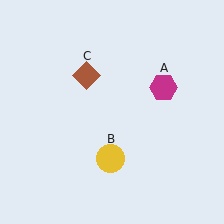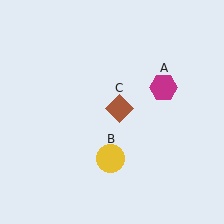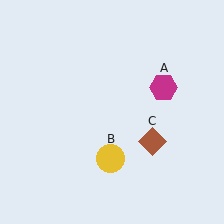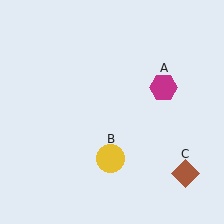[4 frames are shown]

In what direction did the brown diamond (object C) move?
The brown diamond (object C) moved down and to the right.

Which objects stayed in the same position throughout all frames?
Magenta hexagon (object A) and yellow circle (object B) remained stationary.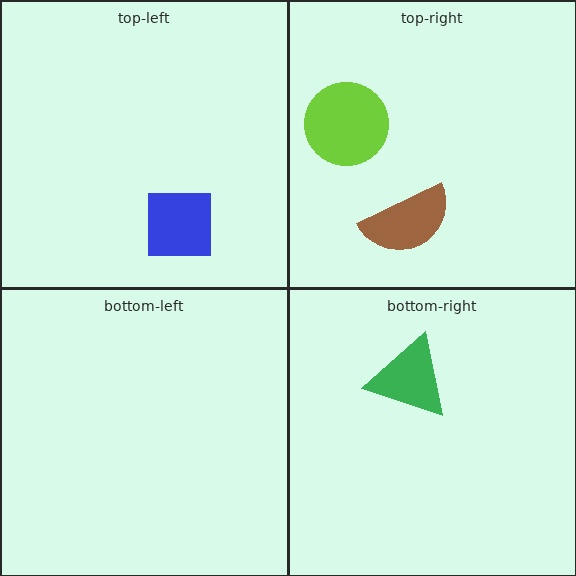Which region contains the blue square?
The top-left region.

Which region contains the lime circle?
The top-right region.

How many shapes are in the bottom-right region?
1.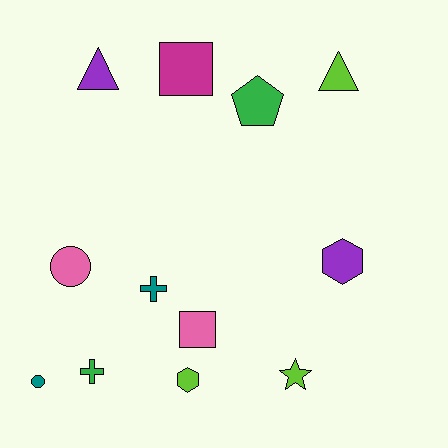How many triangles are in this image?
There are 2 triangles.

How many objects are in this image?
There are 12 objects.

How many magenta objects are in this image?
There is 1 magenta object.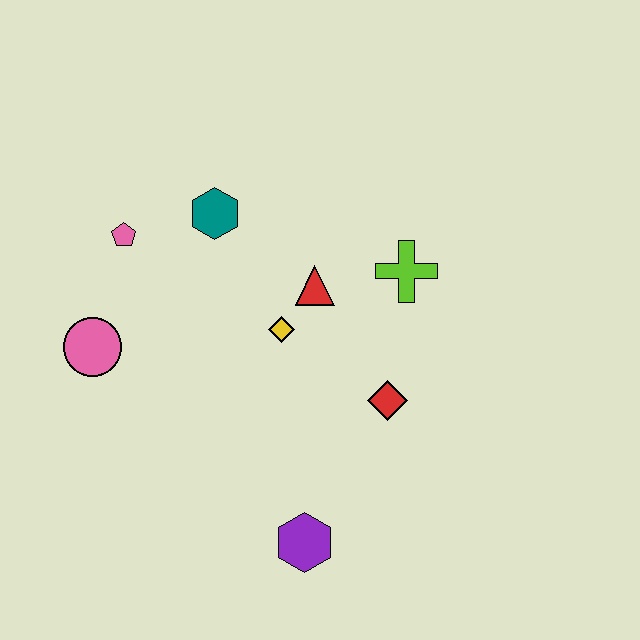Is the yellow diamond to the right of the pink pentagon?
Yes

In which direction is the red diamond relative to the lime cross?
The red diamond is below the lime cross.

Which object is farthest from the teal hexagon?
The purple hexagon is farthest from the teal hexagon.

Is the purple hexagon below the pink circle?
Yes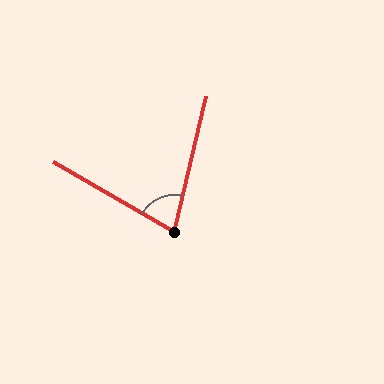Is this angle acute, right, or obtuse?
It is acute.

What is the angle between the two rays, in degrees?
Approximately 73 degrees.